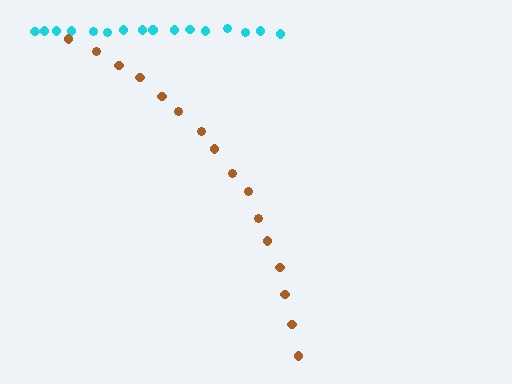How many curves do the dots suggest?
There are 2 distinct paths.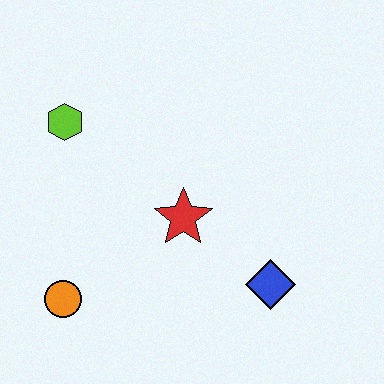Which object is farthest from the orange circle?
The blue diamond is farthest from the orange circle.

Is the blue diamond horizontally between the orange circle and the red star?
No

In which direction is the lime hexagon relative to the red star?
The lime hexagon is to the left of the red star.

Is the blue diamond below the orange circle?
No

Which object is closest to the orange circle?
The red star is closest to the orange circle.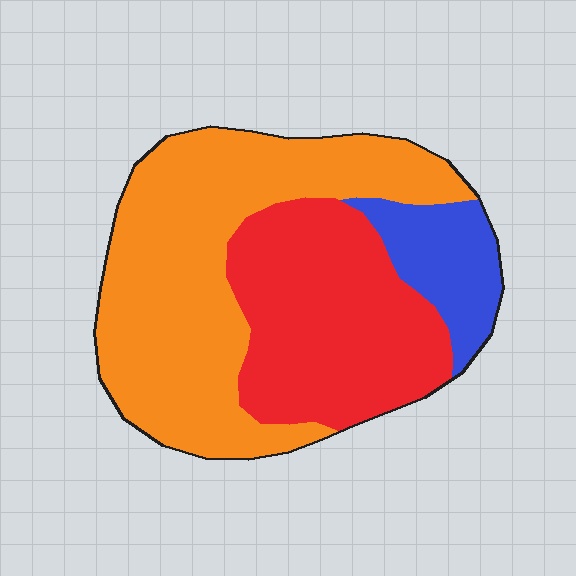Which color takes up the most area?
Orange, at roughly 50%.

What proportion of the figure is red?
Red covers 36% of the figure.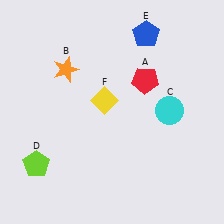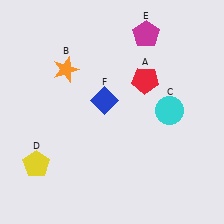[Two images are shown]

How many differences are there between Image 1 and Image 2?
There are 3 differences between the two images.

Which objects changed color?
D changed from lime to yellow. E changed from blue to magenta. F changed from yellow to blue.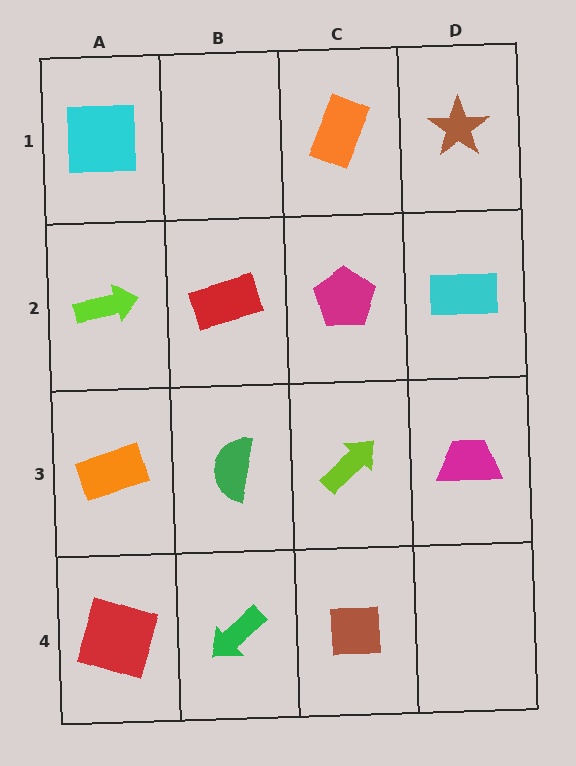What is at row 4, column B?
A green arrow.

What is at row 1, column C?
An orange rectangle.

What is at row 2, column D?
A cyan rectangle.